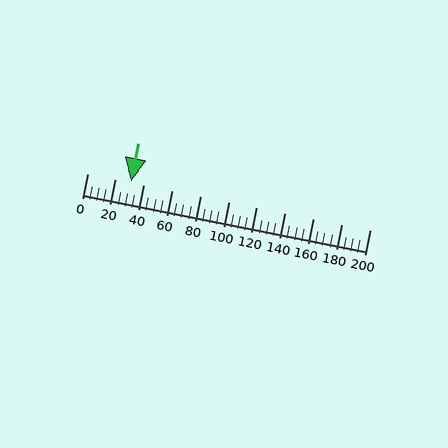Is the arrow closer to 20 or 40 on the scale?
The arrow is closer to 40.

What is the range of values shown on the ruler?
The ruler shows values from 0 to 200.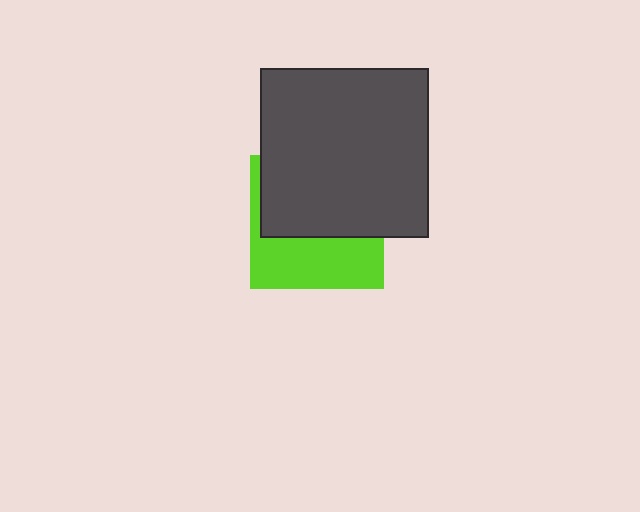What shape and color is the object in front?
The object in front is a dark gray square.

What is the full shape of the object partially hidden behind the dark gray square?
The partially hidden object is a lime square.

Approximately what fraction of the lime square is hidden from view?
Roughly 57% of the lime square is hidden behind the dark gray square.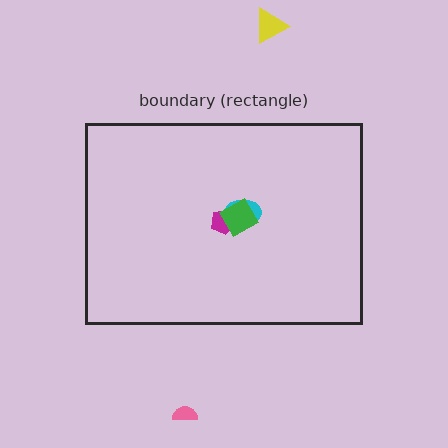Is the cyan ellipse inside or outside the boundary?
Inside.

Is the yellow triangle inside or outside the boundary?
Outside.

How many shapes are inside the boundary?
3 inside, 2 outside.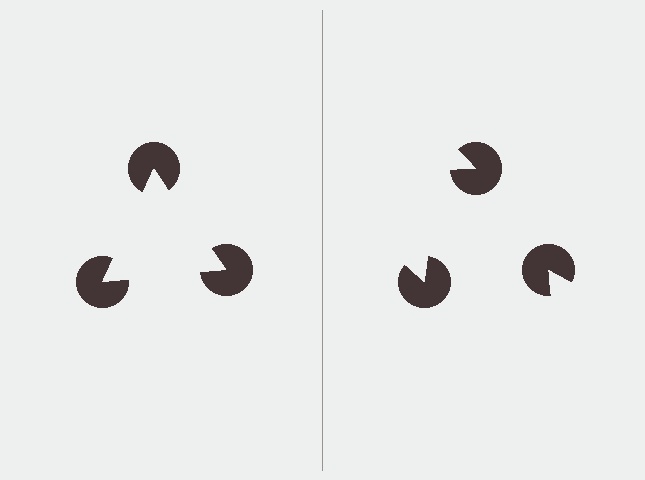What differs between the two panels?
The pac-man discs are positioned identically on both sides; only the wedge orientations differ. On the left they align to a triangle; on the right they are misaligned.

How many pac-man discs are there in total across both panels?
6 — 3 on each side.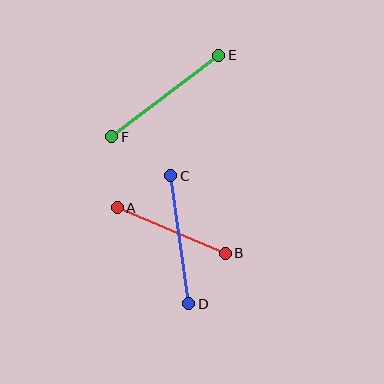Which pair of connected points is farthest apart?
Points E and F are farthest apart.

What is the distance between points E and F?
The distance is approximately 135 pixels.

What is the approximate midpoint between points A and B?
The midpoint is at approximately (171, 231) pixels.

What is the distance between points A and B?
The distance is approximately 118 pixels.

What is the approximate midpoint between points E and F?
The midpoint is at approximately (165, 96) pixels.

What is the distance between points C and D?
The distance is approximately 129 pixels.